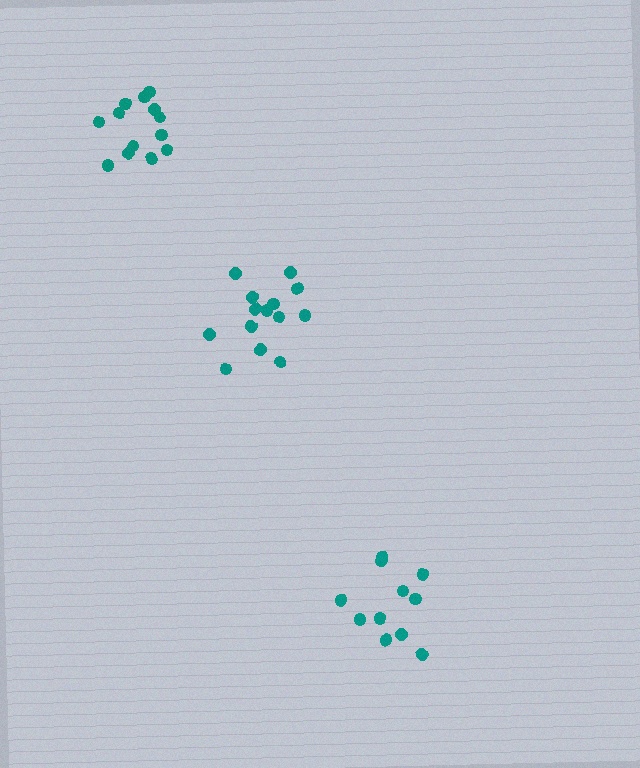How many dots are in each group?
Group 1: 11 dots, Group 2: 14 dots, Group 3: 13 dots (38 total).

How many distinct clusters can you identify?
There are 3 distinct clusters.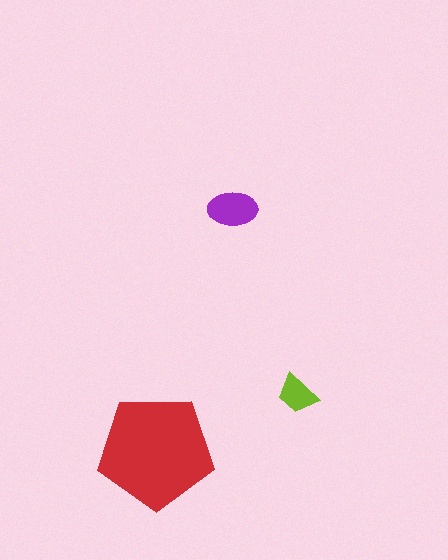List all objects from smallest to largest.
The lime trapezoid, the purple ellipse, the red pentagon.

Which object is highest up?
The purple ellipse is topmost.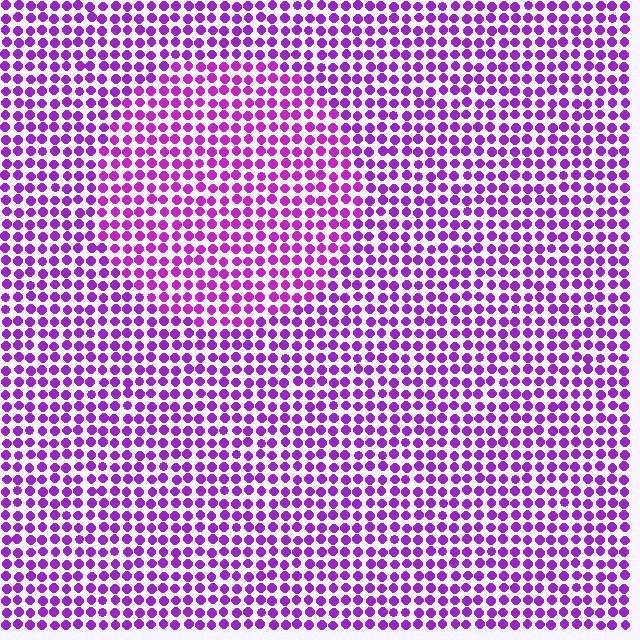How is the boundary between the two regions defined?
The boundary is defined purely by a slight shift in hue (about 17 degrees). Spacing, size, and orientation are identical on both sides.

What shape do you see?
I see a circle.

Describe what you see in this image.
The image is filled with small purple elements in a uniform arrangement. A circle-shaped region is visible where the elements are tinted to a slightly different hue, forming a subtle color boundary.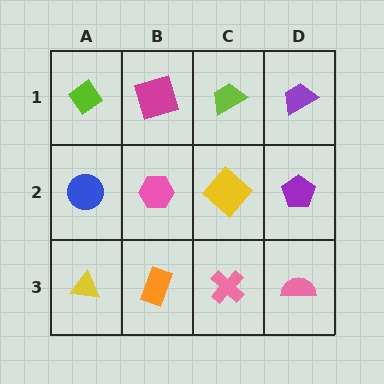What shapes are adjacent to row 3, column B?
A pink hexagon (row 2, column B), a yellow triangle (row 3, column A), a pink cross (row 3, column C).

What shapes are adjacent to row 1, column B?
A pink hexagon (row 2, column B), a lime diamond (row 1, column A), a lime trapezoid (row 1, column C).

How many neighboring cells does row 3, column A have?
2.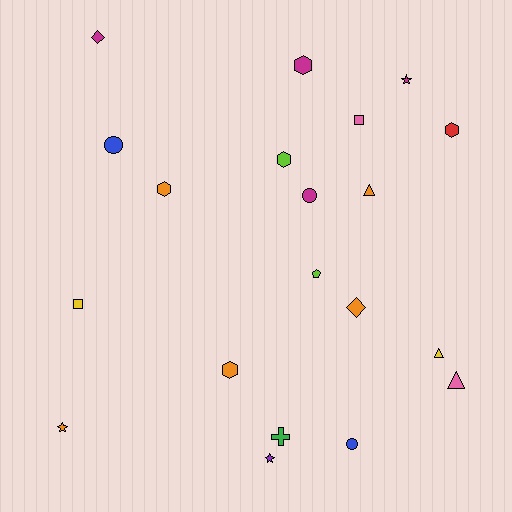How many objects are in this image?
There are 20 objects.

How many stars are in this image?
There are 3 stars.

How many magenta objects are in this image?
There are 4 magenta objects.